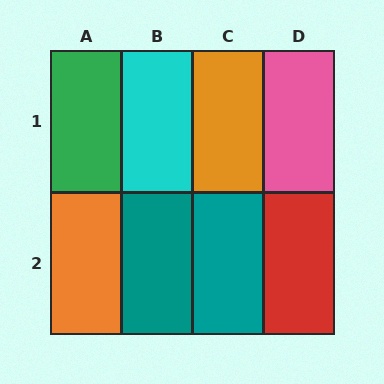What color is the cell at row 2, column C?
Teal.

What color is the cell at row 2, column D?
Red.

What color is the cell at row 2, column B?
Teal.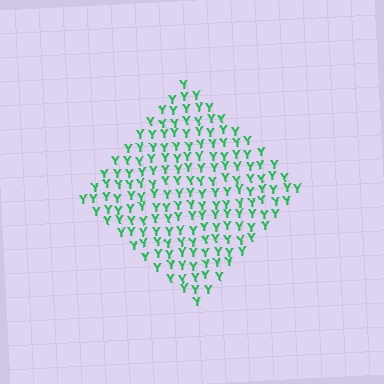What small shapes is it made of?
It is made of small letter Y's.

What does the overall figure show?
The overall figure shows a diamond.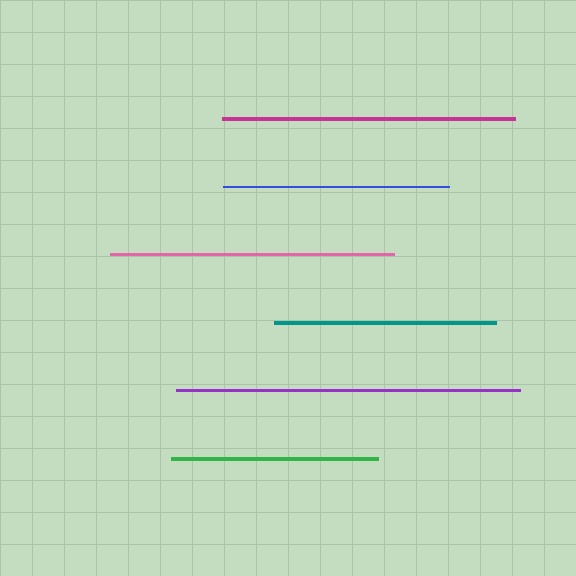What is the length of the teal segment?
The teal segment is approximately 222 pixels long.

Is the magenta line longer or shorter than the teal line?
The magenta line is longer than the teal line.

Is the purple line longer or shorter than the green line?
The purple line is longer than the green line.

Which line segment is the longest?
The purple line is the longest at approximately 344 pixels.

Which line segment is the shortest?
The green line is the shortest at approximately 207 pixels.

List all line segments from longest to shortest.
From longest to shortest: purple, magenta, pink, blue, teal, green.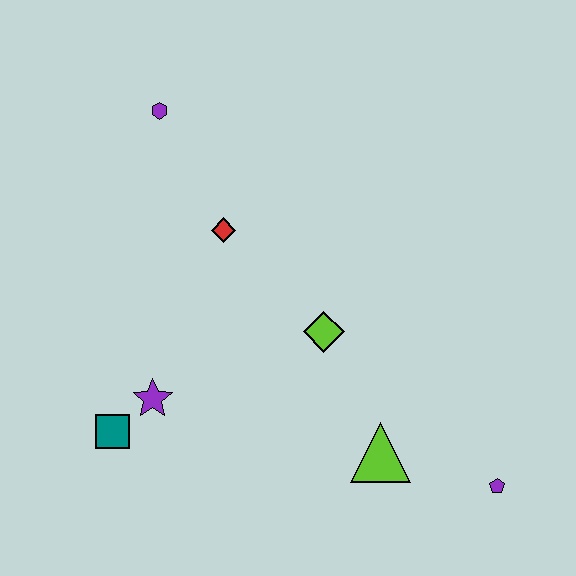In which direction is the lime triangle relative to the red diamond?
The lime triangle is below the red diamond.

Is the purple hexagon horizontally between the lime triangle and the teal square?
Yes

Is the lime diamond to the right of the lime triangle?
No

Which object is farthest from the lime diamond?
The purple hexagon is farthest from the lime diamond.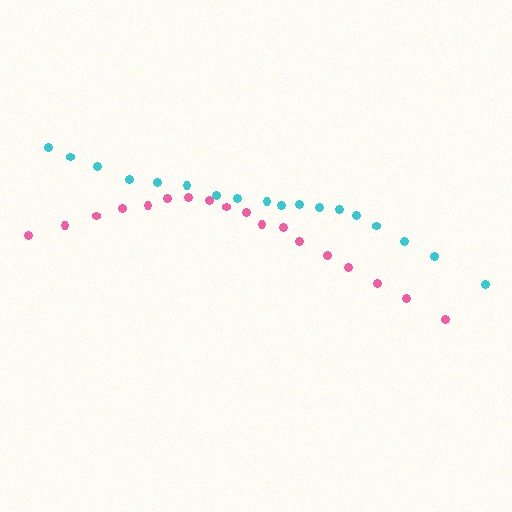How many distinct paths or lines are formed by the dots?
There are 2 distinct paths.